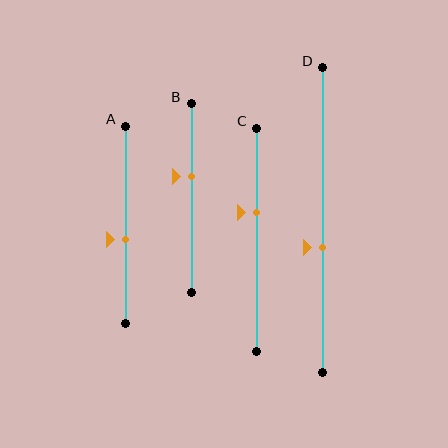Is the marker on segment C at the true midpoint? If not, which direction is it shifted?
No, the marker on segment C is shifted upward by about 12% of the segment length.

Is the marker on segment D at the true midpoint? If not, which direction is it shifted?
No, the marker on segment D is shifted downward by about 9% of the segment length.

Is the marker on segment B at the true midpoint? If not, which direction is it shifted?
No, the marker on segment B is shifted upward by about 12% of the segment length.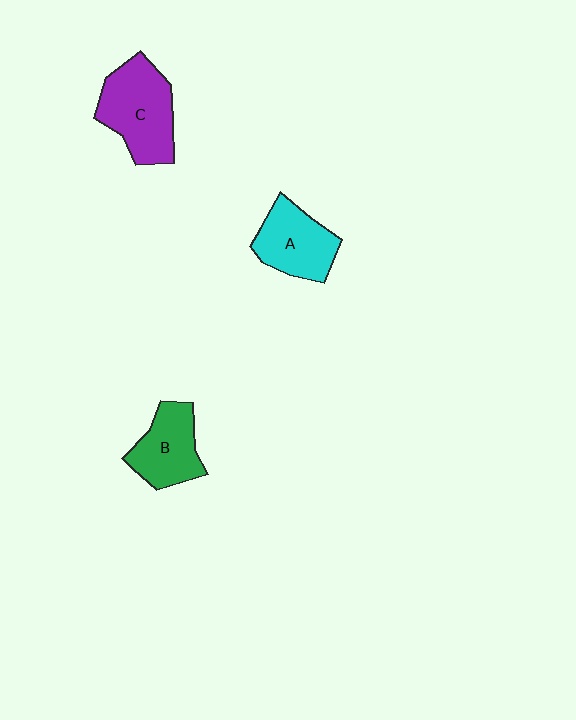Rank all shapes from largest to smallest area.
From largest to smallest: C (purple), A (cyan), B (green).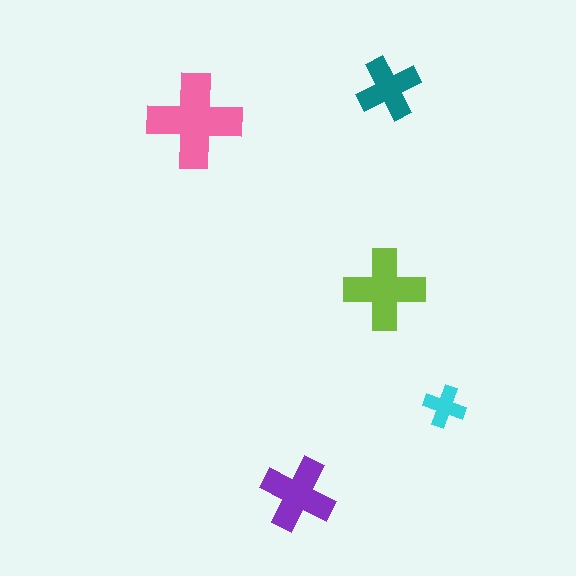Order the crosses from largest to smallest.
the pink one, the lime one, the purple one, the teal one, the cyan one.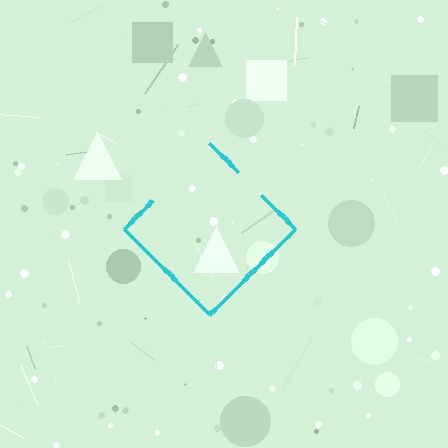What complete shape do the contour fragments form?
The contour fragments form a diamond.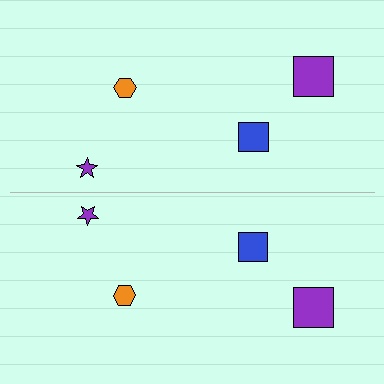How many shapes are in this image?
There are 8 shapes in this image.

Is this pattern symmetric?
Yes, this pattern has bilateral (reflection) symmetry.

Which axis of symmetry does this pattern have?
The pattern has a horizontal axis of symmetry running through the center of the image.